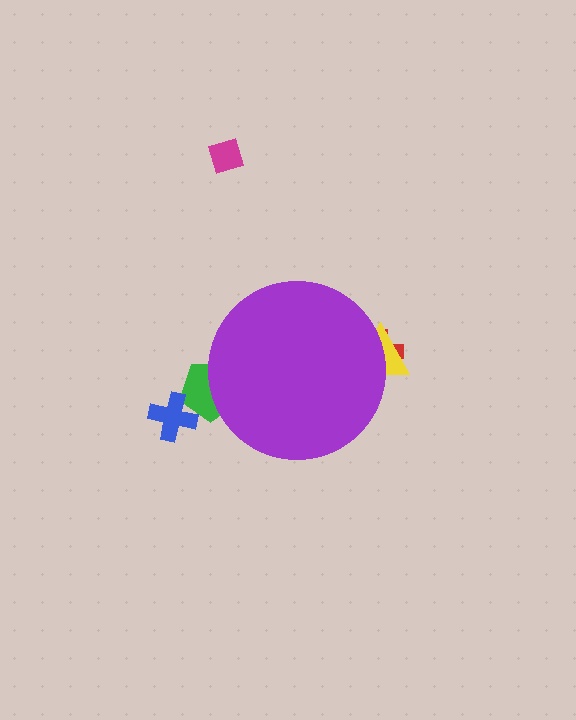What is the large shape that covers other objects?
A purple circle.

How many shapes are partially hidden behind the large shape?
3 shapes are partially hidden.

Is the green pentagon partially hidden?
Yes, the green pentagon is partially hidden behind the purple circle.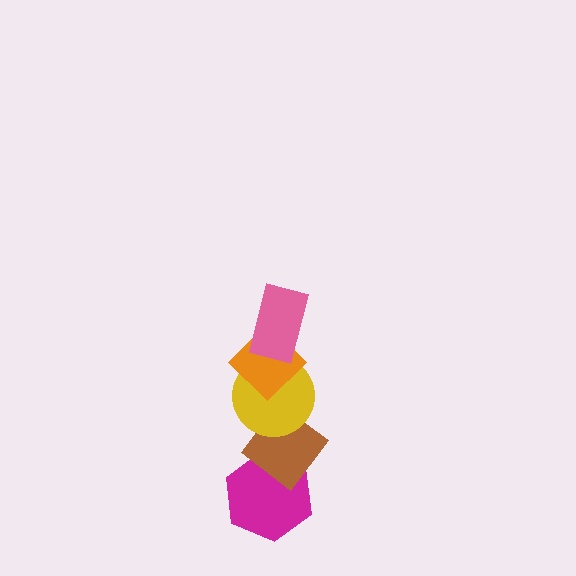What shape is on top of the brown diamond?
The yellow circle is on top of the brown diamond.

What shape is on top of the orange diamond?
The pink rectangle is on top of the orange diamond.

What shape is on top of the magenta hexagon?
The brown diamond is on top of the magenta hexagon.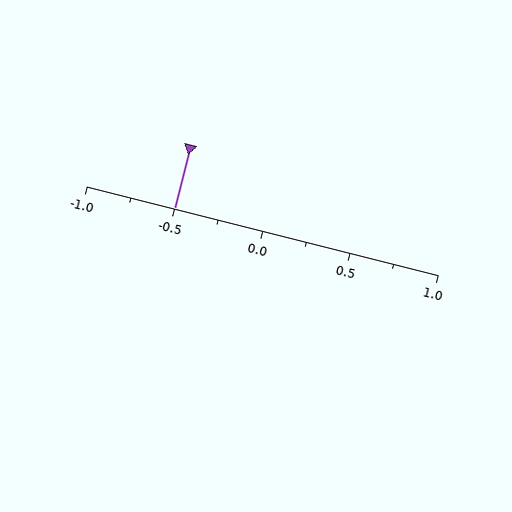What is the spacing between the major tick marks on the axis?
The major ticks are spaced 0.5 apart.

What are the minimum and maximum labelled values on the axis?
The axis runs from -1.0 to 1.0.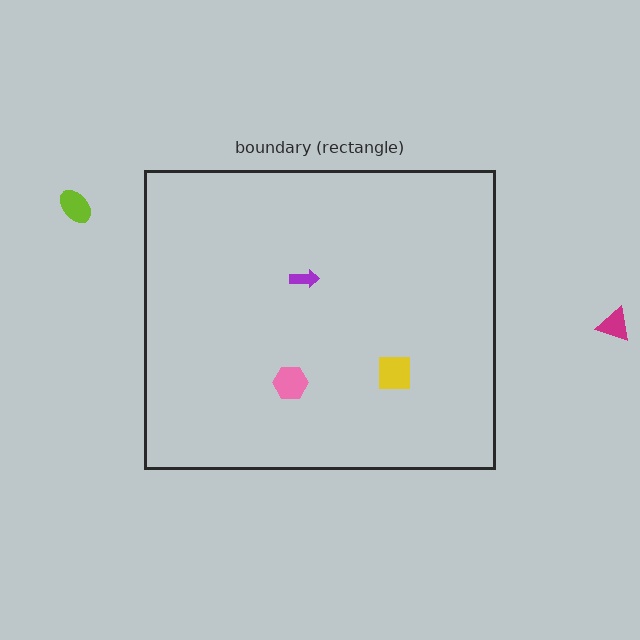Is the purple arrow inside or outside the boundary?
Inside.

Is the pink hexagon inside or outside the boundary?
Inside.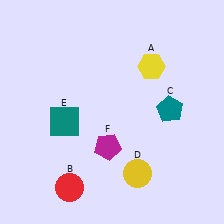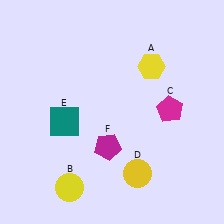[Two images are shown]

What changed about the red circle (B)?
In Image 1, B is red. In Image 2, it changed to yellow.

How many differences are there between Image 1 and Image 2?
There are 2 differences between the two images.